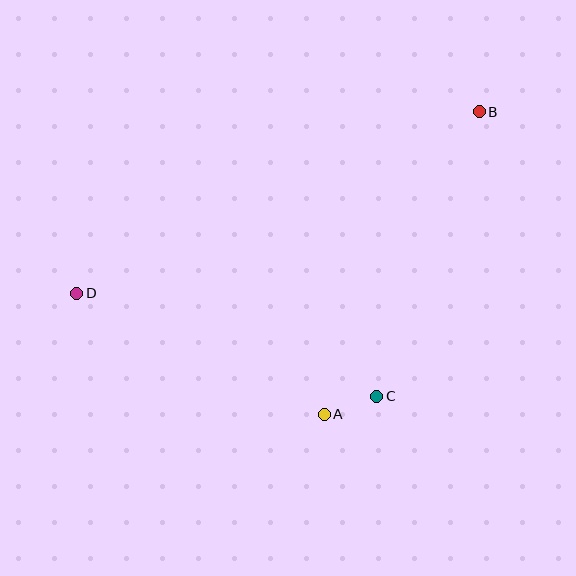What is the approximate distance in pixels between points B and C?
The distance between B and C is approximately 303 pixels.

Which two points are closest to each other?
Points A and C are closest to each other.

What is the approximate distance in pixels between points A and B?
The distance between A and B is approximately 340 pixels.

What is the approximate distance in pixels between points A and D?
The distance between A and D is approximately 276 pixels.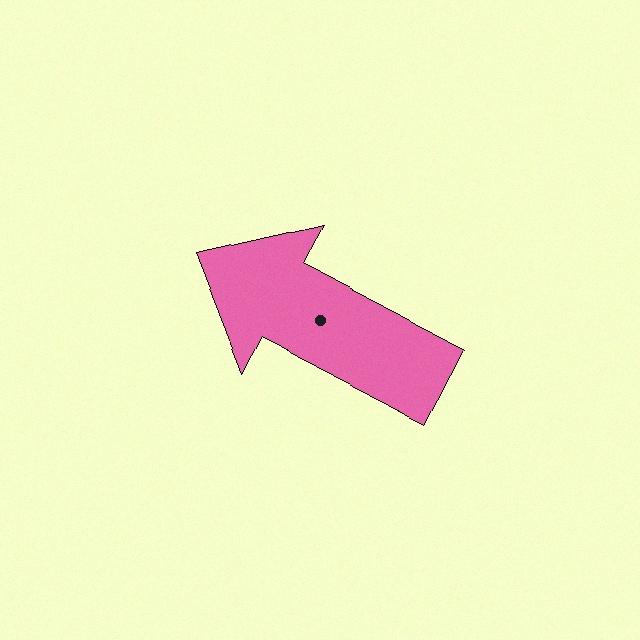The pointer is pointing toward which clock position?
Roughly 10 o'clock.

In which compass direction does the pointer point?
Northwest.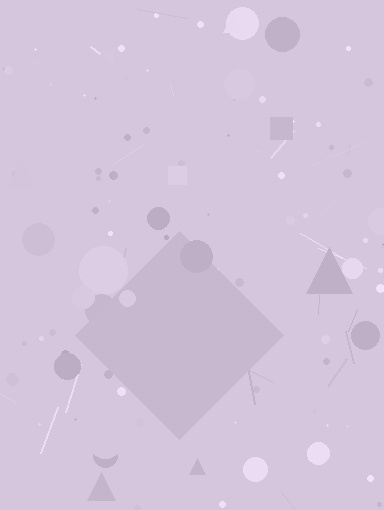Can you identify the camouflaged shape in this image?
The camouflaged shape is a diamond.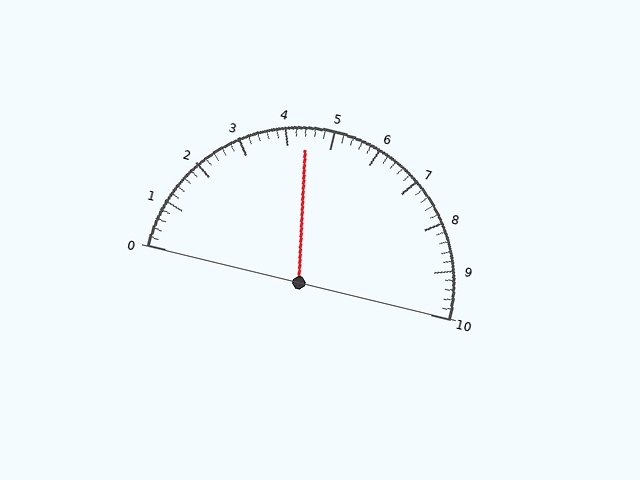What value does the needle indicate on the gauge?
The needle indicates approximately 4.4.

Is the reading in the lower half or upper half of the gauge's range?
The reading is in the lower half of the range (0 to 10).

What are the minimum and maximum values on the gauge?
The gauge ranges from 0 to 10.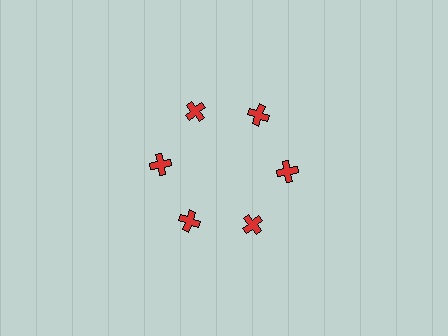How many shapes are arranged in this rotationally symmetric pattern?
There are 6 shapes, arranged in 6 groups of 1.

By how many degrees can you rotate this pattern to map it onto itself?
The pattern maps onto itself every 60 degrees of rotation.